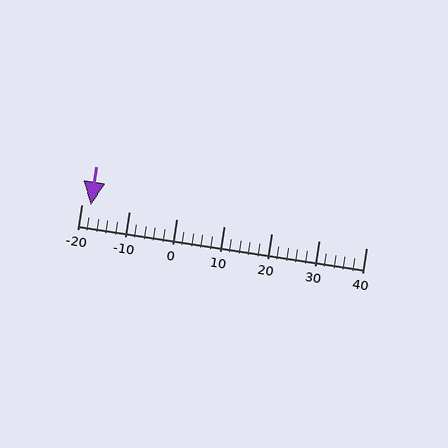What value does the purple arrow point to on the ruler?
The purple arrow points to approximately -18.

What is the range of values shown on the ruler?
The ruler shows values from -20 to 40.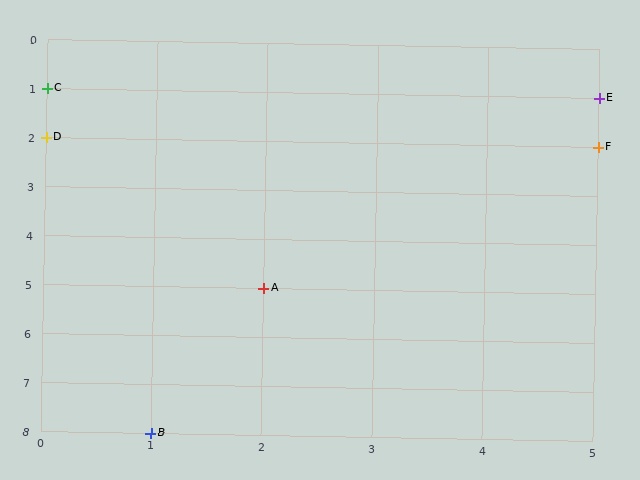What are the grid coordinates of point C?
Point C is at grid coordinates (0, 1).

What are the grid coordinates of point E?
Point E is at grid coordinates (5, 1).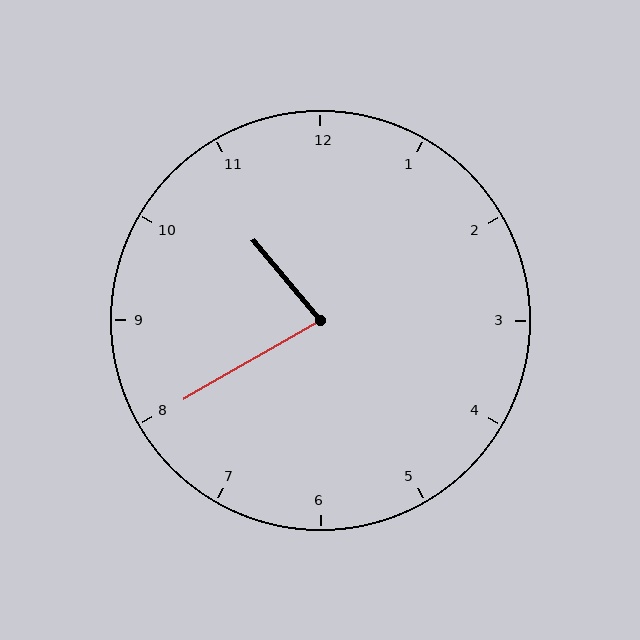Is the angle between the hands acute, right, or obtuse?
It is acute.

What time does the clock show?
10:40.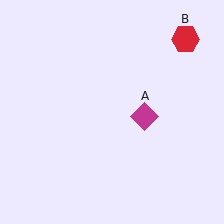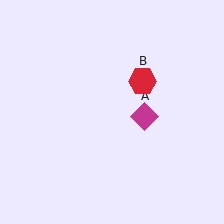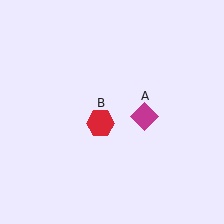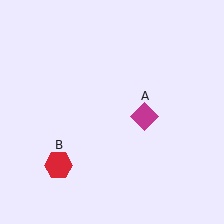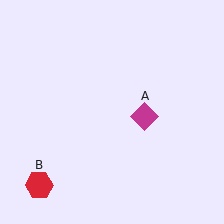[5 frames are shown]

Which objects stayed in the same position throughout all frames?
Magenta diamond (object A) remained stationary.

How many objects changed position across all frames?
1 object changed position: red hexagon (object B).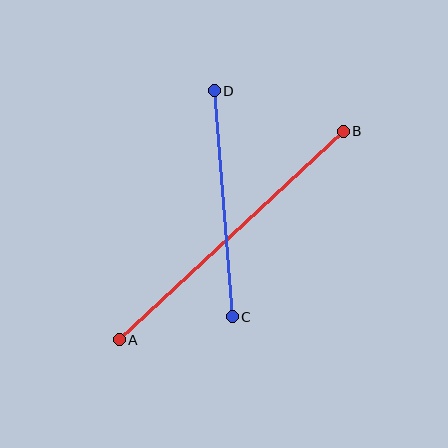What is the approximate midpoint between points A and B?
The midpoint is at approximately (231, 235) pixels.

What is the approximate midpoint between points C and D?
The midpoint is at approximately (223, 204) pixels.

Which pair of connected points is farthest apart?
Points A and B are farthest apart.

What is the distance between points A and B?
The distance is approximately 306 pixels.